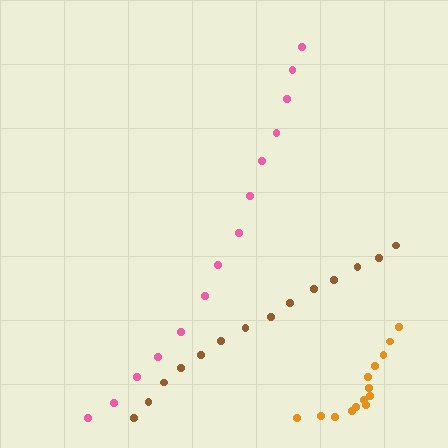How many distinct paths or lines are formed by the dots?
There are 3 distinct paths.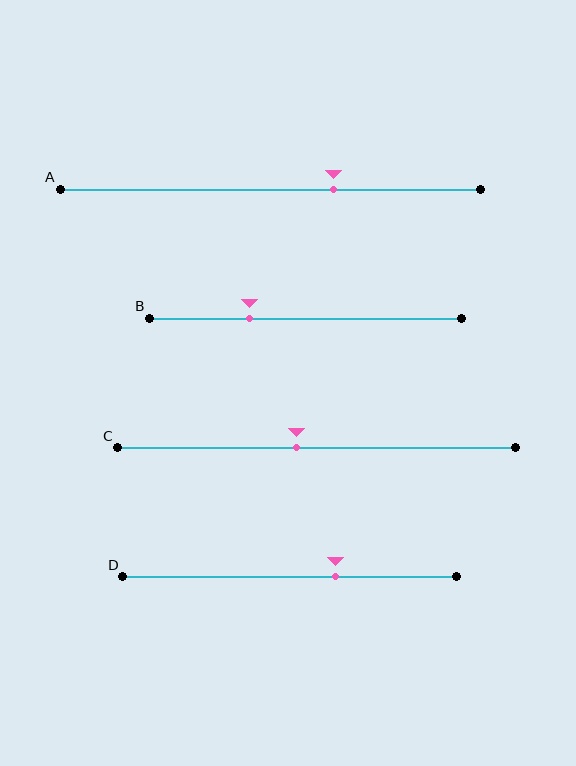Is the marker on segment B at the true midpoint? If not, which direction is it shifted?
No, the marker on segment B is shifted to the left by about 18% of the segment length.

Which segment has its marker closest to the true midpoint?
Segment C has its marker closest to the true midpoint.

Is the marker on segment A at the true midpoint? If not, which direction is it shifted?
No, the marker on segment A is shifted to the right by about 15% of the segment length.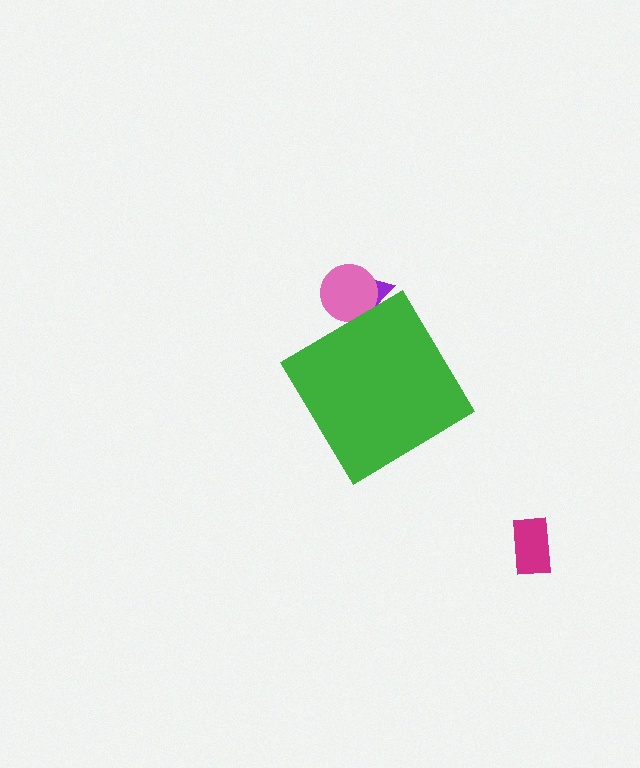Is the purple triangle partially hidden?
Yes, the purple triangle is partially hidden behind the green diamond.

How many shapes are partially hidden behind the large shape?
2 shapes are partially hidden.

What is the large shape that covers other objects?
A green diamond.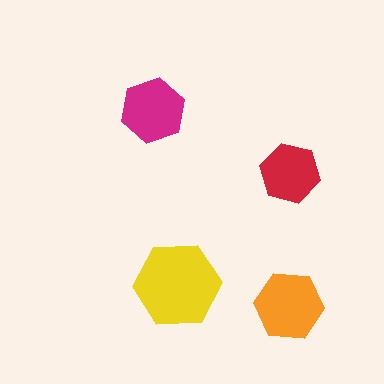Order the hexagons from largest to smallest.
the yellow one, the orange one, the magenta one, the red one.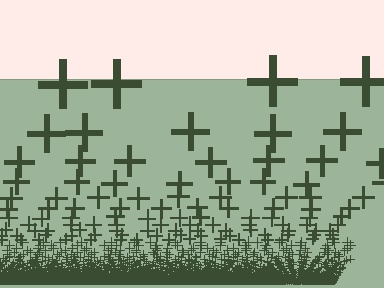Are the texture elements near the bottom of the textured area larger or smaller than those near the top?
Smaller. The gradient is inverted — elements near the bottom are smaller and denser.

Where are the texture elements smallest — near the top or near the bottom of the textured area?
Near the bottom.